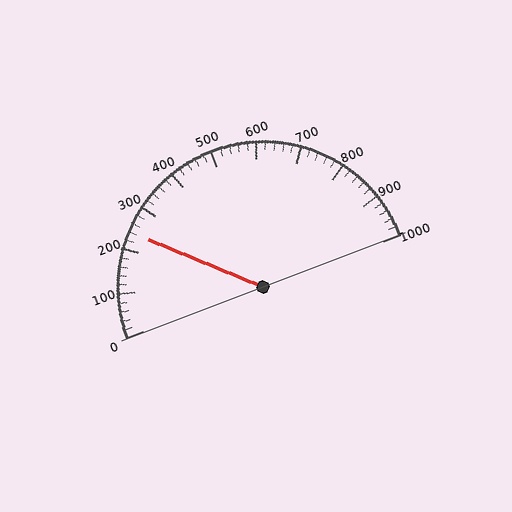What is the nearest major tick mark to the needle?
The nearest major tick mark is 200.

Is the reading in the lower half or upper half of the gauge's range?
The reading is in the lower half of the range (0 to 1000).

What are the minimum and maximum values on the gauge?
The gauge ranges from 0 to 1000.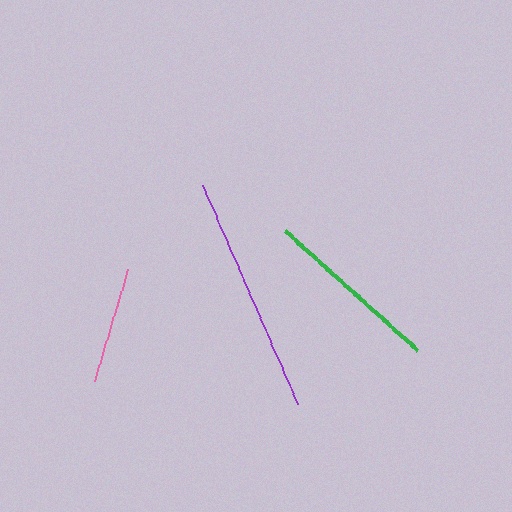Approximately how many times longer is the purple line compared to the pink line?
The purple line is approximately 2.0 times the length of the pink line.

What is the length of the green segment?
The green segment is approximately 178 pixels long.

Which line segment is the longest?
The purple line is the longest at approximately 239 pixels.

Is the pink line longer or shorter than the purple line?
The purple line is longer than the pink line.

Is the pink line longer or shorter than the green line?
The green line is longer than the pink line.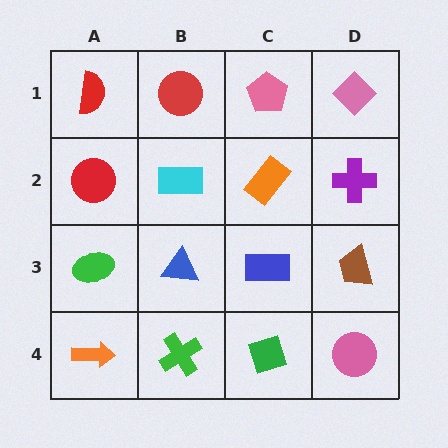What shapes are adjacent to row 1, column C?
An orange rectangle (row 2, column C), a red circle (row 1, column B), a pink diamond (row 1, column D).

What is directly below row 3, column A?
An orange arrow.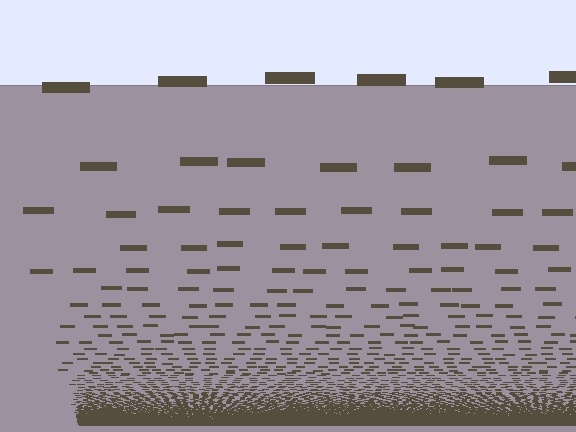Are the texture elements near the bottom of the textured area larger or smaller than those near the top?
Smaller. The gradient is inverted — elements near the bottom are smaller and denser.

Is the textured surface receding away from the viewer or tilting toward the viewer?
The surface appears to tilt toward the viewer. Texture elements get larger and sparser toward the top.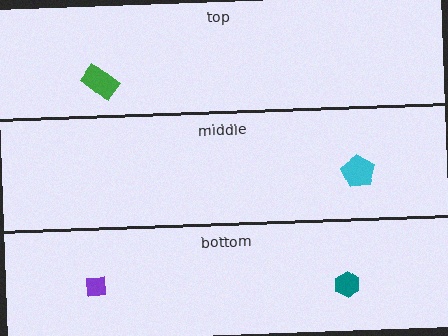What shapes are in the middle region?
The cyan pentagon.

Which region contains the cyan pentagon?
The middle region.